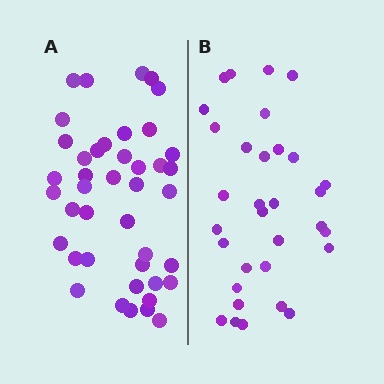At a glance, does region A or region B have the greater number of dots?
Region A (the left region) has more dots.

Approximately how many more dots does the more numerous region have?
Region A has roughly 10 or so more dots than region B.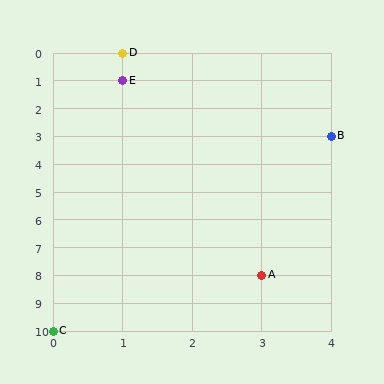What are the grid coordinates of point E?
Point E is at grid coordinates (1, 1).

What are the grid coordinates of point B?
Point B is at grid coordinates (4, 3).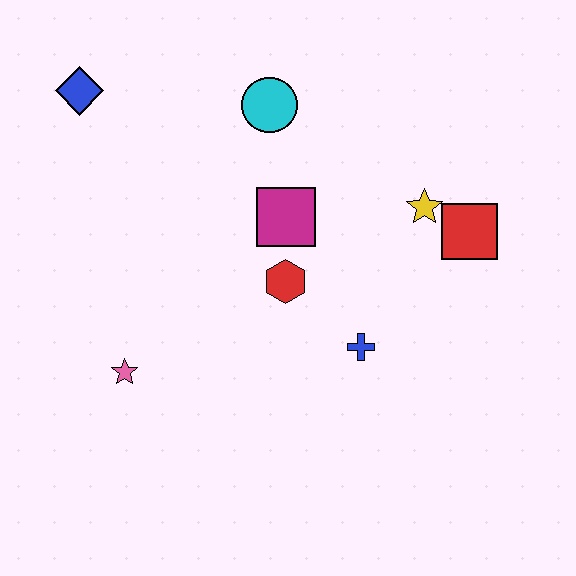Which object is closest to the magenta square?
The red hexagon is closest to the magenta square.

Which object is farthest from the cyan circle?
The pink star is farthest from the cyan circle.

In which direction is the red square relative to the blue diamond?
The red square is to the right of the blue diamond.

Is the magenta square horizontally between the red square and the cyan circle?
Yes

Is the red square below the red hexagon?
No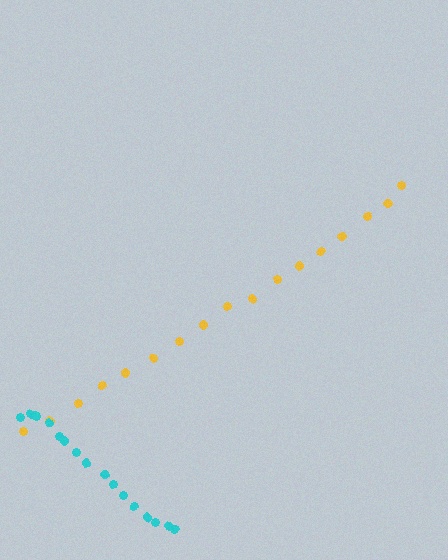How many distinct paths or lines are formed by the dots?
There are 2 distinct paths.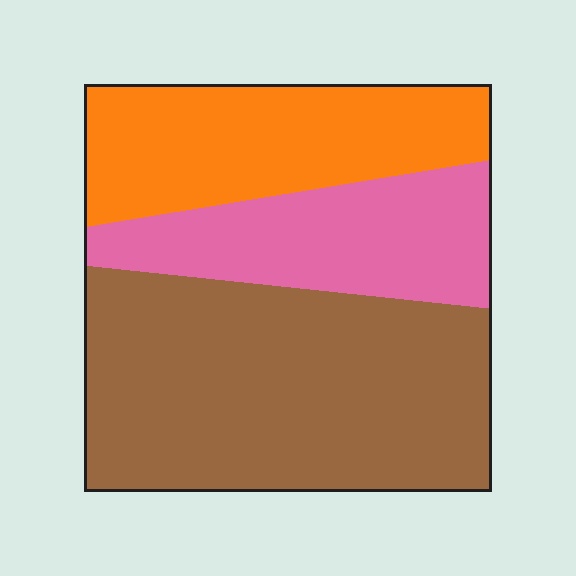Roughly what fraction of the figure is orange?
Orange covers about 25% of the figure.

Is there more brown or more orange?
Brown.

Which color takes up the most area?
Brown, at roughly 50%.